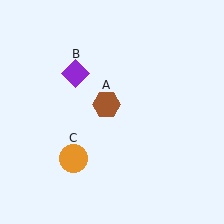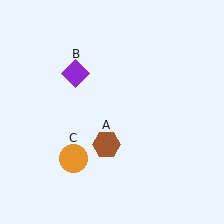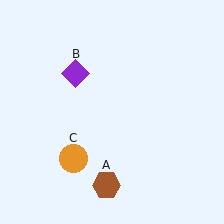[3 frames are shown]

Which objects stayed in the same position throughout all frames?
Purple diamond (object B) and orange circle (object C) remained stationary.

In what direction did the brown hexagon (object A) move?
The brown hexagon (object A) moved down.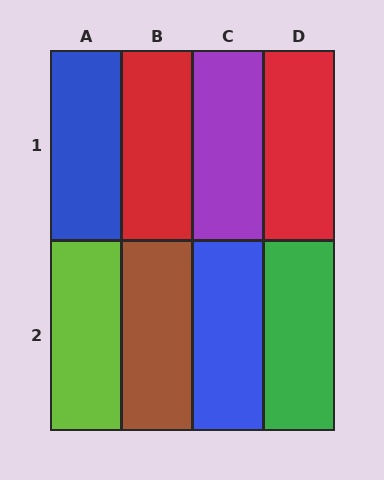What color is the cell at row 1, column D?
Red.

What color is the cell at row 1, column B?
Red.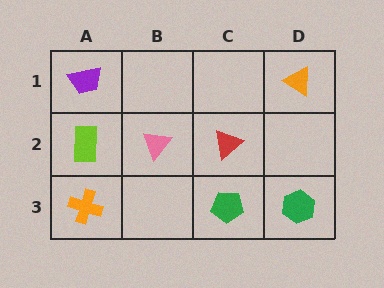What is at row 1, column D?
An orange triangle.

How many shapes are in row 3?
3 shapes.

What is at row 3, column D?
A green hexagon.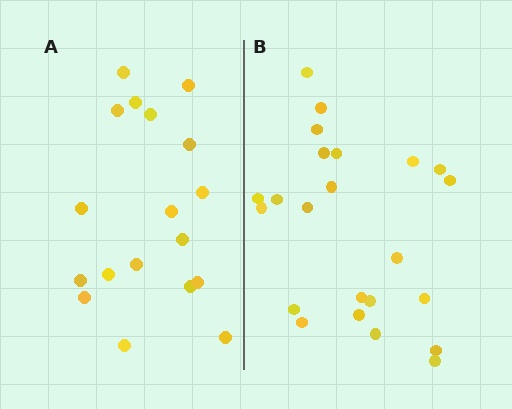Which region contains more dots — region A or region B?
Region B (the right region) has more dots.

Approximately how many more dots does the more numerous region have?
Region B has about 5 more dots than region A.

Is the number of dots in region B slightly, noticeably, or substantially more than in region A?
Region B has noticeably more, but not dramatically so. The ratio is roughly 1.3 to 1.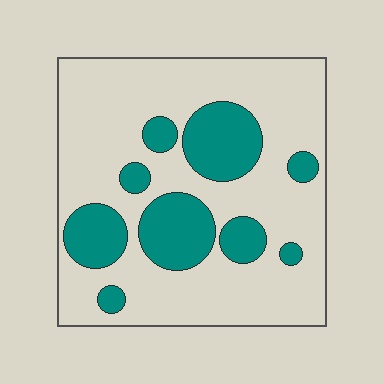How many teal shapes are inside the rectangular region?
9.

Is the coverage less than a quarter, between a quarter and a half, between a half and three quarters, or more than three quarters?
Between a quarter and a half.